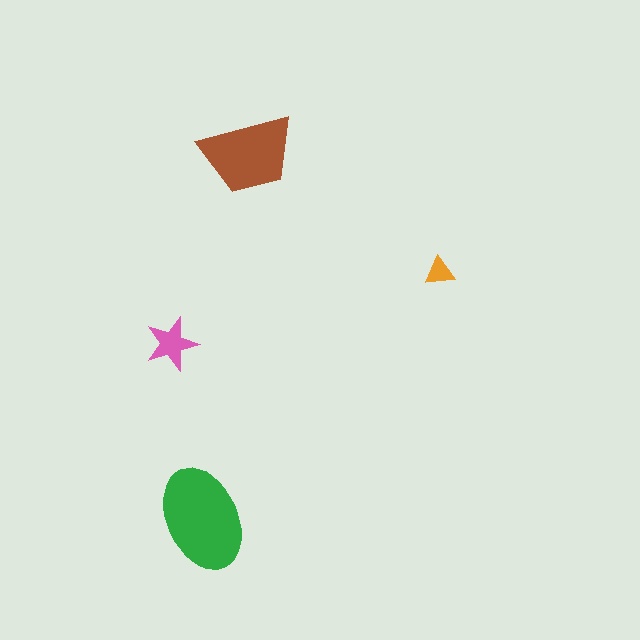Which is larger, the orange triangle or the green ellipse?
The green ellipse.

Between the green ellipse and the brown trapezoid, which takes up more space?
The green ellipse.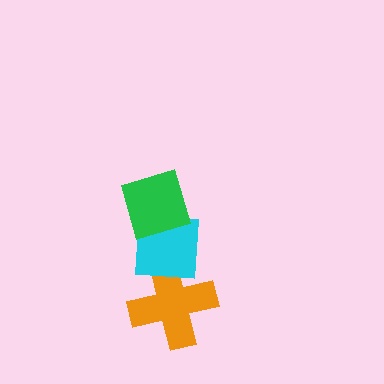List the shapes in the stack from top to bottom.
From top to bottom: the green diamond, the cyan square, the orange cross.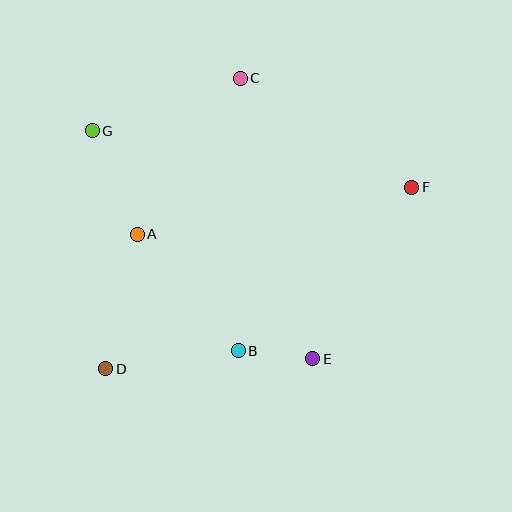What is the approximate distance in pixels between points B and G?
The distance between B and G is approximately 264 pixels.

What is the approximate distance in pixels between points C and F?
The distance between C and F is approximately 203 pixels.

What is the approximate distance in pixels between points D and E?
The distance between D and E is approximately 207 pixels.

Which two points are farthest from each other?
Points D and F are farthest from each other.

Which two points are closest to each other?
Points B and E are closest to each other.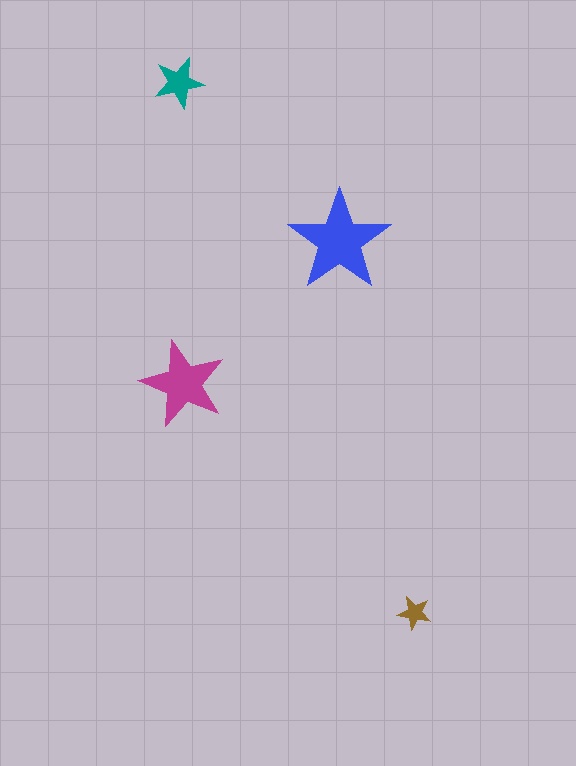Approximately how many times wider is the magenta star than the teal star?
About 1.5 times wider.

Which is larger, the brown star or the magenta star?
The magenta one.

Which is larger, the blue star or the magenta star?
The blue one.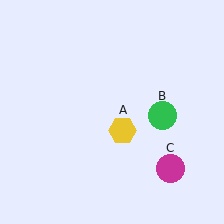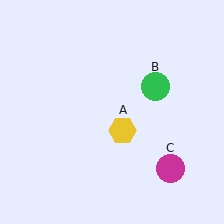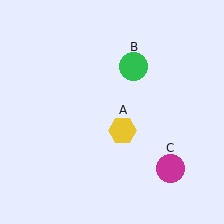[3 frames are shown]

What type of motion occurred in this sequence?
The green circle (object B) rotated counterclockwise around the center of the scene.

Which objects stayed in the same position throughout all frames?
Yellow hexagon (object A) and magenta circle (object C) remained stationary.